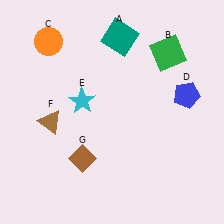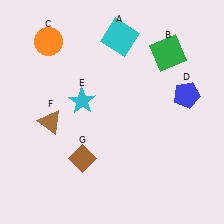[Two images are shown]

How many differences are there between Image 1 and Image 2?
There is 1 difference between the two images.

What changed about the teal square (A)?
In Image 1, A is teal. In Image 2, it changed to cyan.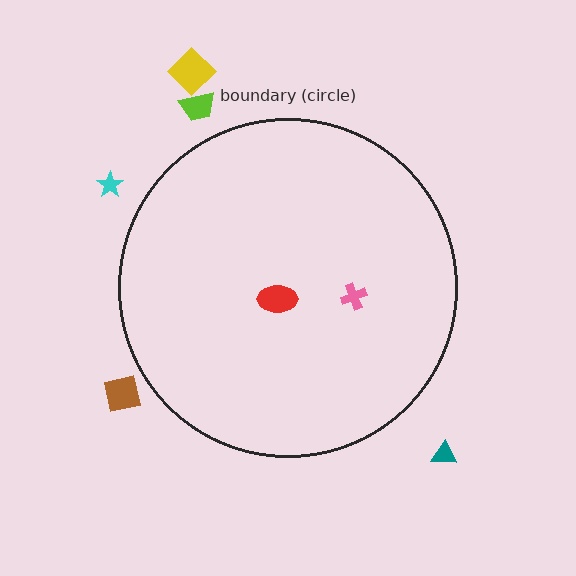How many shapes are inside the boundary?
2 inside, 5 outside.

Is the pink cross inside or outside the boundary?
Inside.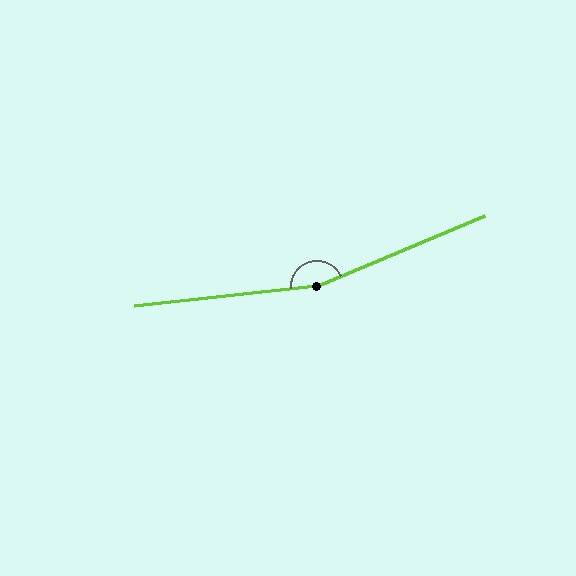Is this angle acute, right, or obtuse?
It is obtuse.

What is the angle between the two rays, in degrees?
Approximately 163 degrees.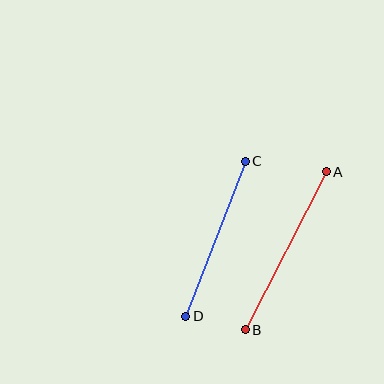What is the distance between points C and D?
The distance is approximately 167 pixels.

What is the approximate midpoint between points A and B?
The midpoint is at approximately (286, 251) pixels.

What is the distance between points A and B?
The distance is approximately 178 pixels.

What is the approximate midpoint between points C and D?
The midpoint is at approximately (215, 239) pixels.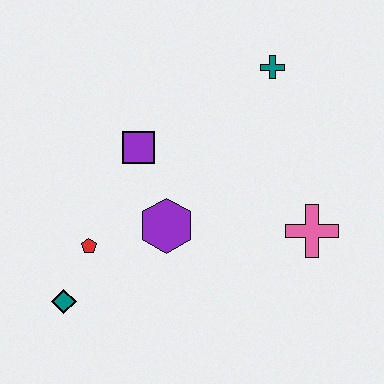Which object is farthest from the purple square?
The pink cross is farthest from the purple square.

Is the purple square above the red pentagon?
Yes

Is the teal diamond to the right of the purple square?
No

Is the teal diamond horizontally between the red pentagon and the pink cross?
No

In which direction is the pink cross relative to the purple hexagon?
The pink cross is to the right of the purple hexagon.